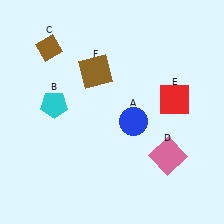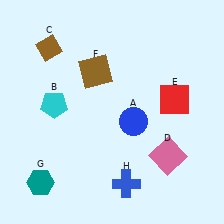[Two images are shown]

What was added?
A teal hexagon (G), a blue cross (H) were added in Image 2.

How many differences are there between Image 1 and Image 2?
There are 2 differences between the two images.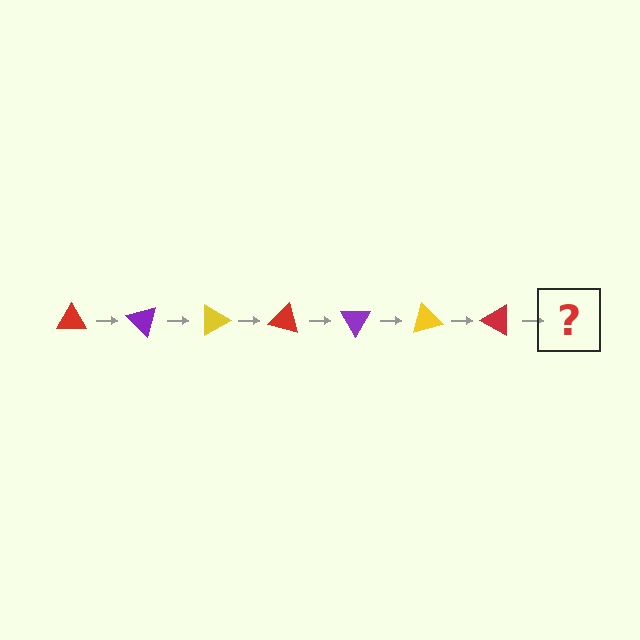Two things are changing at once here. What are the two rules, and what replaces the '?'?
The two rules are that it rotates 45 degrees each step and the color cycles through red, purple, and yellow. The '?' should be a purple triangle, rotated 315 degrees from the start.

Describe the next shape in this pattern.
It should be a purple triangle, rotated 315 degrees from the start.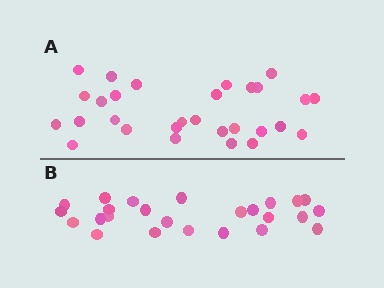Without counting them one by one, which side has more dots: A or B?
Region A (the top region) has more dots.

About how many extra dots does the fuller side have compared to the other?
Region A has about 4 more dots than region B.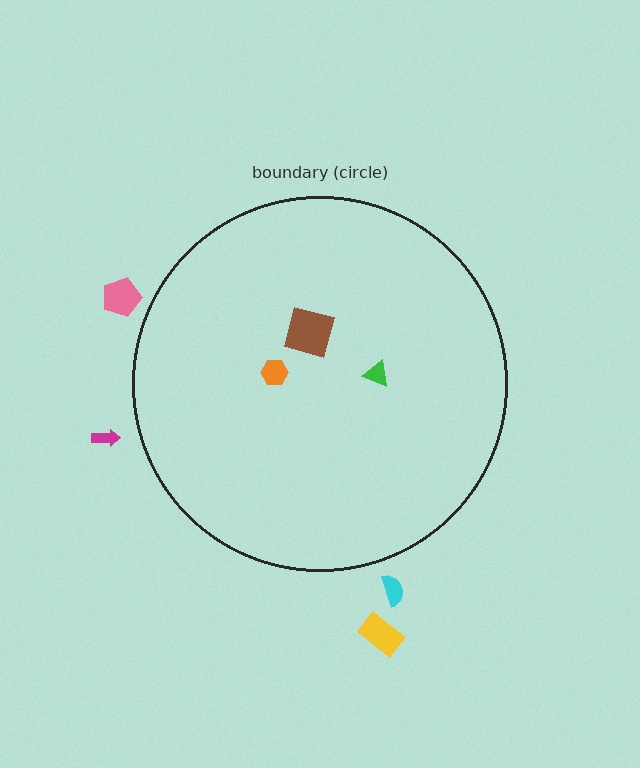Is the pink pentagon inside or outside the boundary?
Outside.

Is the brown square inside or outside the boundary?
Inside.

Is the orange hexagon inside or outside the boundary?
Inside.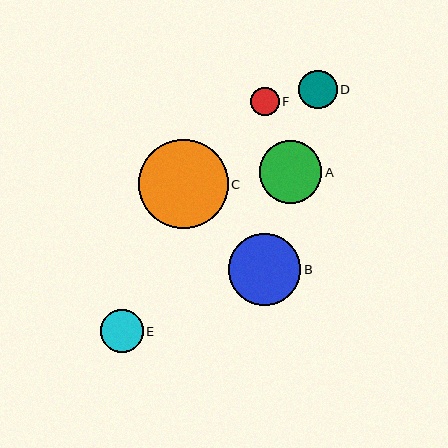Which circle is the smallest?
Circle F is the smallest with a size of approximately 29 pixels.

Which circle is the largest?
Circle C is the largest with a size of approximately 90 pixels.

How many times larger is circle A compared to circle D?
Circle A is approximately 1.6 times the size of circle D.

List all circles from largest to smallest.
From largest to smallest: C, B, A, E, D, F.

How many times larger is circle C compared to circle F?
Circle C is approximately 3.1 times the size of circle F.